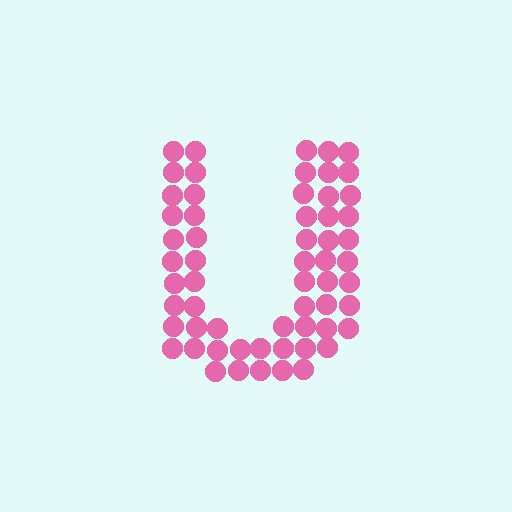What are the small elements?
The small elements are circles.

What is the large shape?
The large shape is the letter U.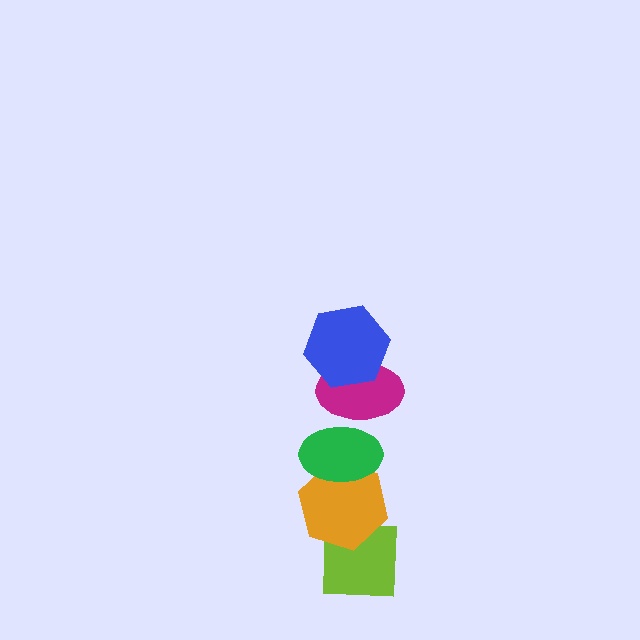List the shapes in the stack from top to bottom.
From top to bottom: the blue hexagon, the magenta ellipse, the green ellipse, the orange hexagon, the lime square.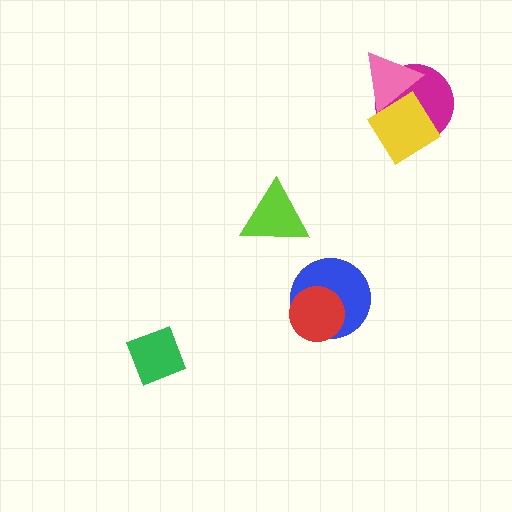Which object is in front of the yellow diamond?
The pink triangle is in front of the yellow diamond.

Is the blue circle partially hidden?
Yes, it is partially covered by another shape.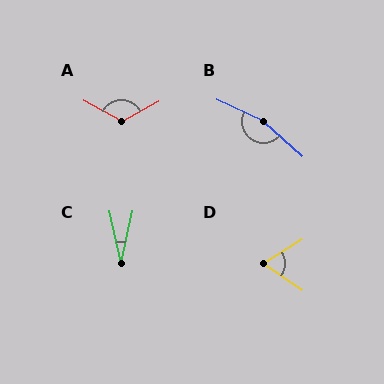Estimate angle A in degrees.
Approximately 122 degrees.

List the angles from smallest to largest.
C (24°), D (66°), A (122°), B (163°).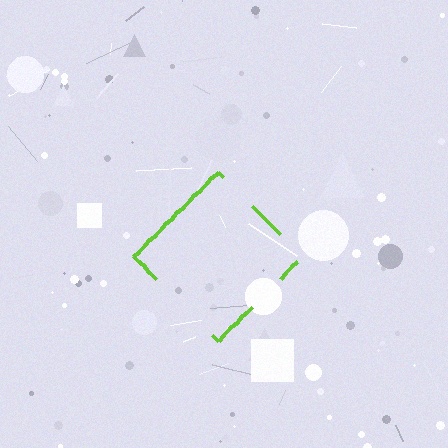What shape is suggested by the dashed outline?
The dashed outline suggests a diamond.